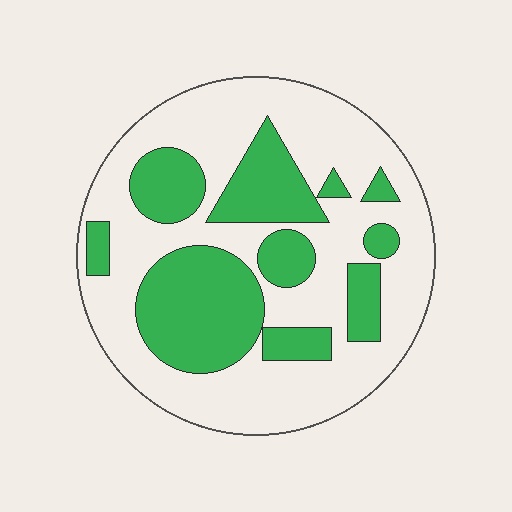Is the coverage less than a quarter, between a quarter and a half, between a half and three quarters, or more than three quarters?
Between a quarter and a half.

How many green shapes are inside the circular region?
10.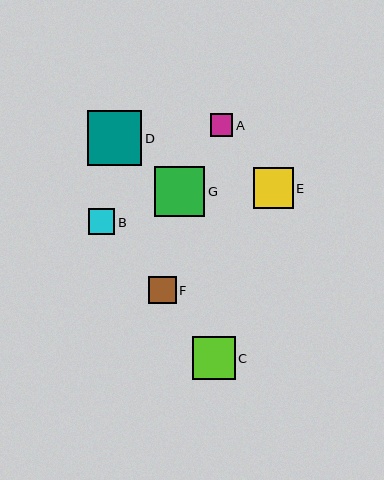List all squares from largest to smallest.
From largest to smallest: D, G, C, E, F, B, A.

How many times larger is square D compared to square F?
Square D is approximately 2.0 times the size of square F.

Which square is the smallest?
Square A is the smallest with a size of approximately 22 pixels.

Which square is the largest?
Square D is the largest with a size of approximately 55 pixels.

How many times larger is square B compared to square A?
Square B is approximately 1.2 times the size of square A.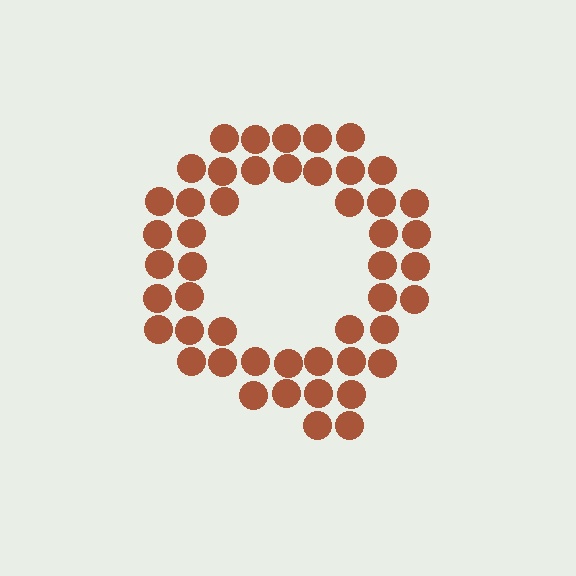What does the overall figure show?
The overall figure shows the letter Q.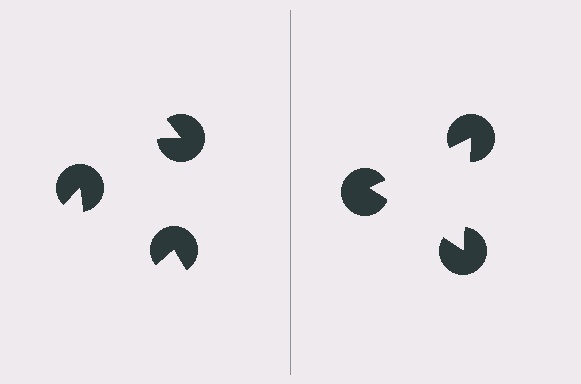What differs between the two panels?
The pac-man discs are positioned identically on both sides; only the wedge orientations differ. On the right they align to a triangle; on the left they are misaligned.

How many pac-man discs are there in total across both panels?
6 — 3 on each side.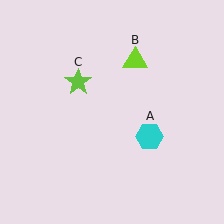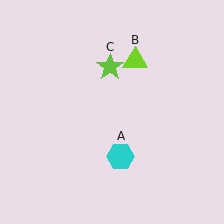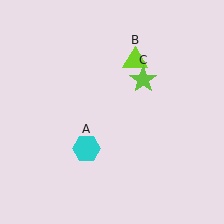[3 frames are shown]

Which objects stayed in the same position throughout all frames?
Lime triangle (object B) remained stationary.